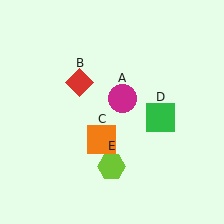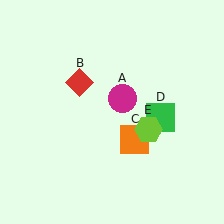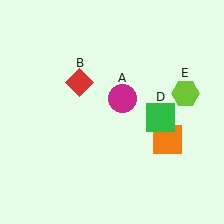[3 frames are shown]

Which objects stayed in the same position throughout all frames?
Magenta circle (object A) and red diamond (object B) and green square (object D) remained stationary.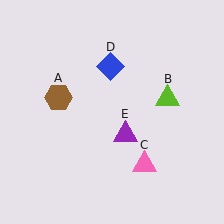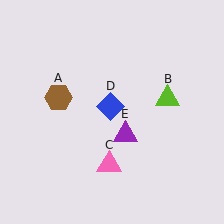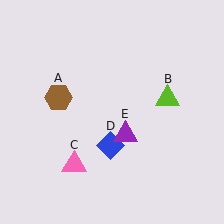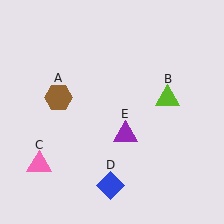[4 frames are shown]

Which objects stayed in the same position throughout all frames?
Brown hexagon (object A) and lime triangle (object B) and purple triangle (object E) remained stationary.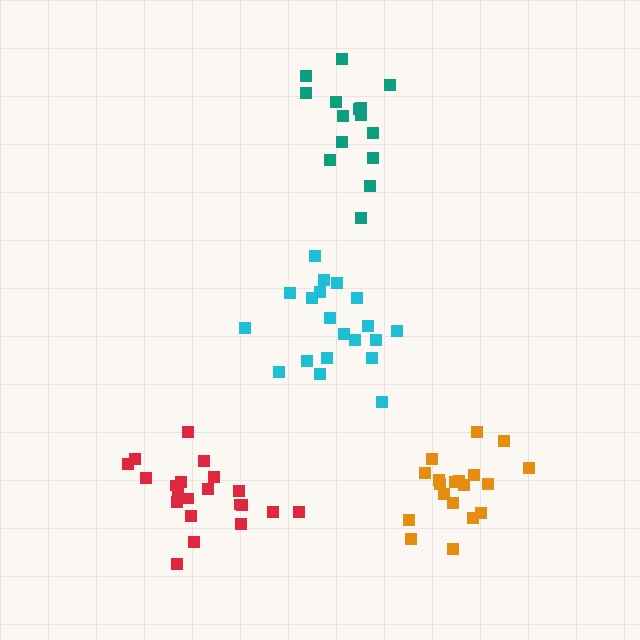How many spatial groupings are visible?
There are 4 spatial groupings.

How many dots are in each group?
Group 1: 15 dots, Group 2: 21 dots, Group 3: 19 dots, Group 4: 20 dots (75 total).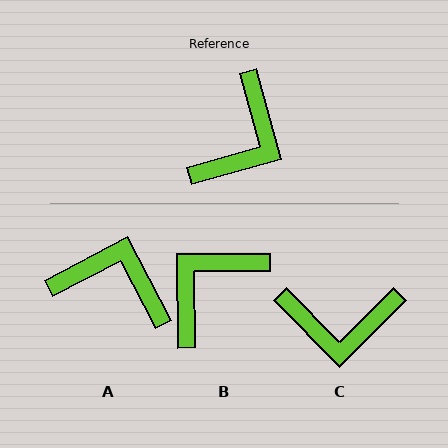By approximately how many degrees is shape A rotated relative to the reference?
Approximately 102 degrees counter-clockwise.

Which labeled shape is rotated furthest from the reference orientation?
B, about 165 degrees away.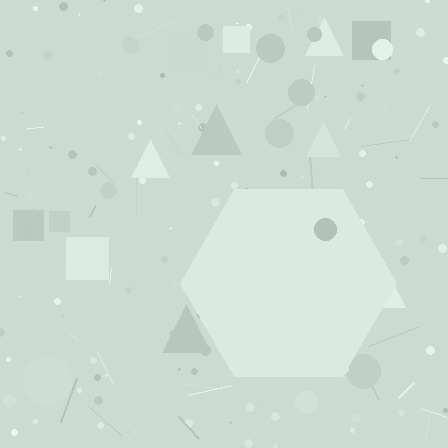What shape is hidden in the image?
A hexagon is hidden in the image.